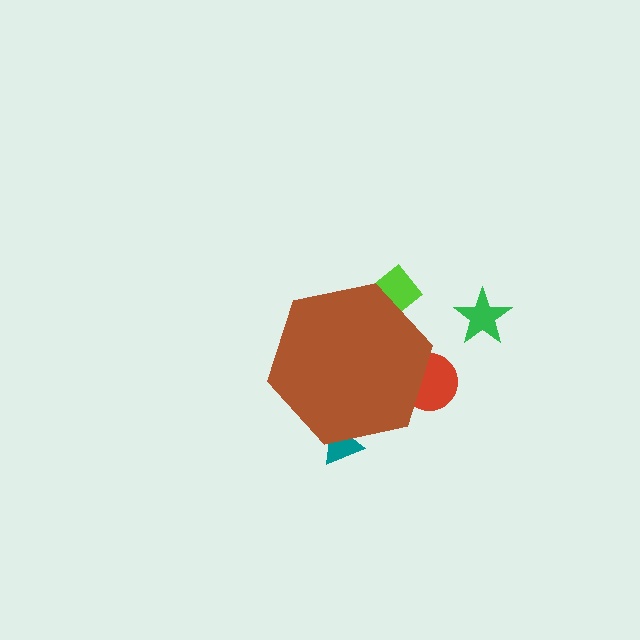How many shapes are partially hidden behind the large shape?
3 shapes are partially hidden.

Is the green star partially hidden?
No, the green star is fully visible.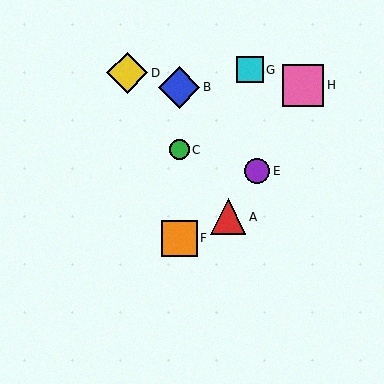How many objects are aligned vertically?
3 objects (B, C, F) are aligned vertically.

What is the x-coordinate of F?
Object F is at x≈179.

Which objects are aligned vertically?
Objects B, C, F are aligned vertically.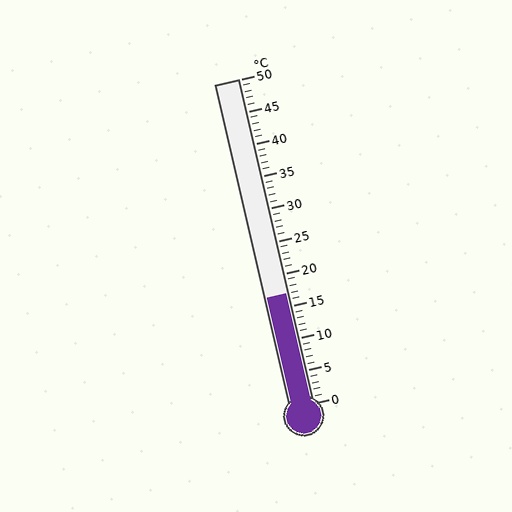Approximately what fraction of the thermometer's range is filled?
The thermometer is filled to approximately 35% of its range.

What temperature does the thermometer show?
The thermometer shows approximately 17°C.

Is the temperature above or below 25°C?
The temperature is below 25°C.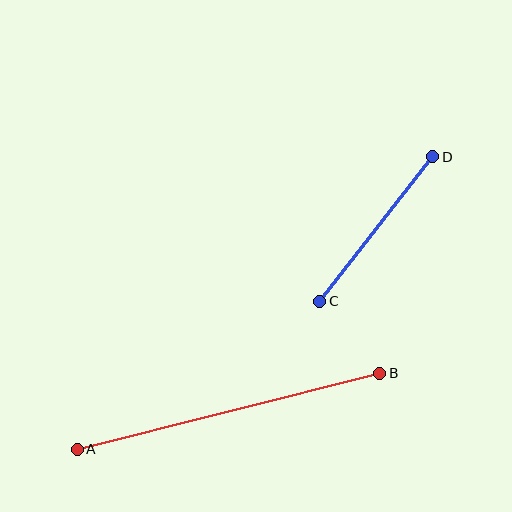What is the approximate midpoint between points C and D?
The midpoint is at approximately (376, 229) pixels.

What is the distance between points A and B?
The distance is approximately 312 pixels.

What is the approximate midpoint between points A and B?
The midpoint is at approximately (228, 411) pixels.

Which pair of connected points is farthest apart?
Points A and B are farthest apart.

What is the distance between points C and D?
The distance is approximately 183 pixels.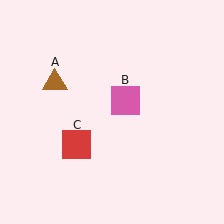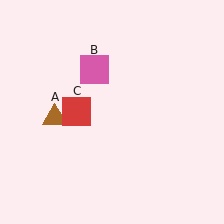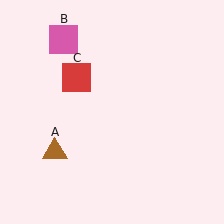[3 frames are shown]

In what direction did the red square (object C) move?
The red square (object C) moved up.